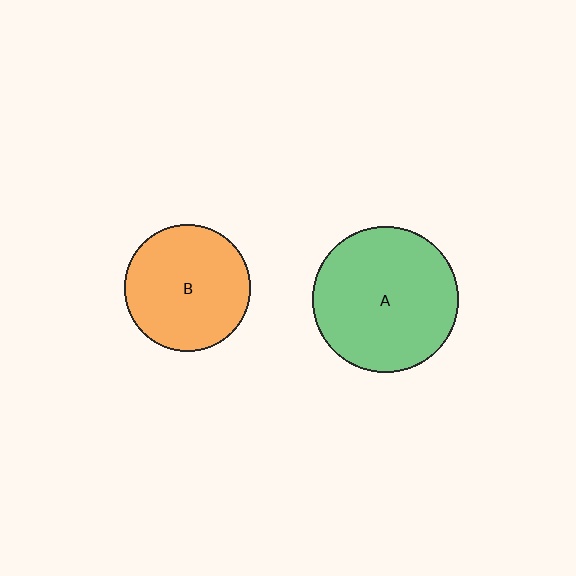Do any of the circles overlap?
No, none of the circles overlap.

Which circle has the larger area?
Circle A (green).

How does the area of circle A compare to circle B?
Approximately 1.3 times.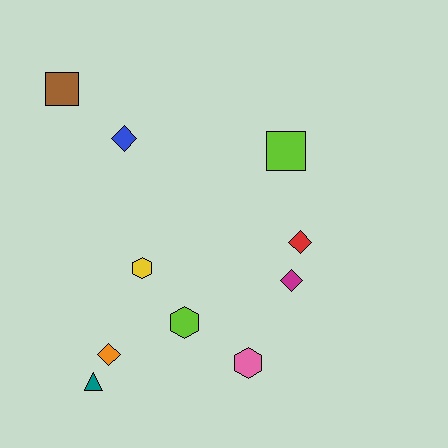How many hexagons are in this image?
There are 3 hexagons.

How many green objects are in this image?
There are no green objects.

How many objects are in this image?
There are 10 objects.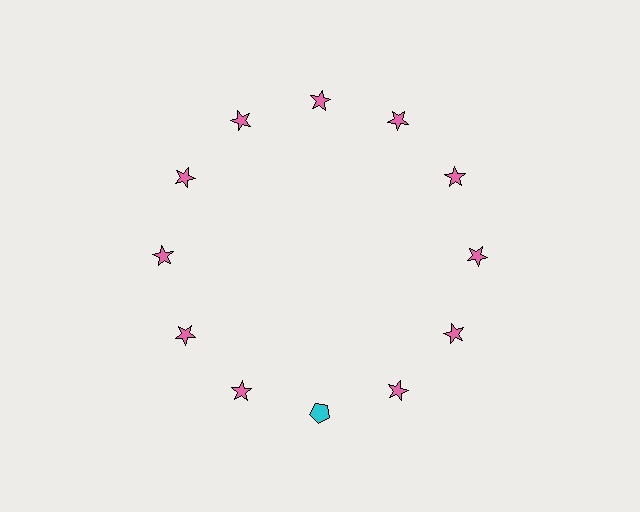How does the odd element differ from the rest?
It differs in both color (cyan instead of pink) and shape (pentagon instead of star).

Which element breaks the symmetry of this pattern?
The cyan pentagon at roughly the 6 o'clock position breaks the symmetry. All other shapes are pink stars.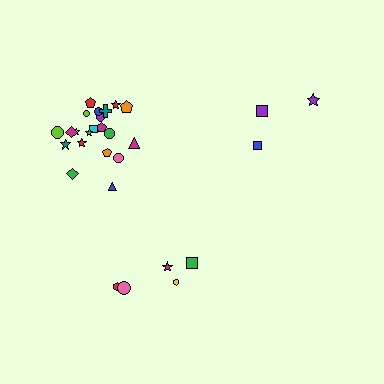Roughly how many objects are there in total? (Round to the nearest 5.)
Roughly 30 objects in total.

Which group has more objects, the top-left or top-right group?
The top-left group.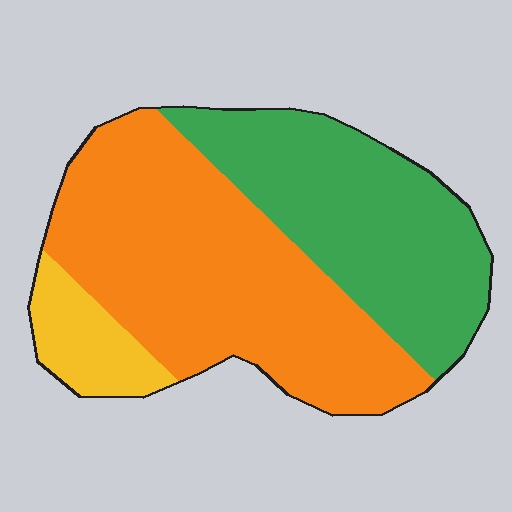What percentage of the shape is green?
Green takes up about three eighths (3/8) of the shape.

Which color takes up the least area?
Yellow, at roughly 10%.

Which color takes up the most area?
Orange, at roughly 50%.